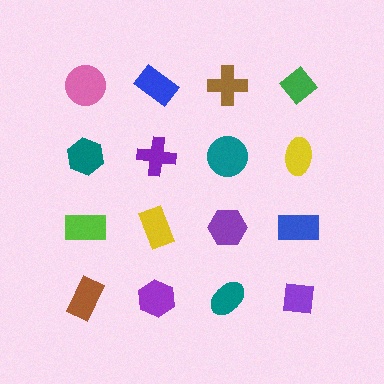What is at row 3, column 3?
A purple hexagon.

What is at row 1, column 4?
A green diamond.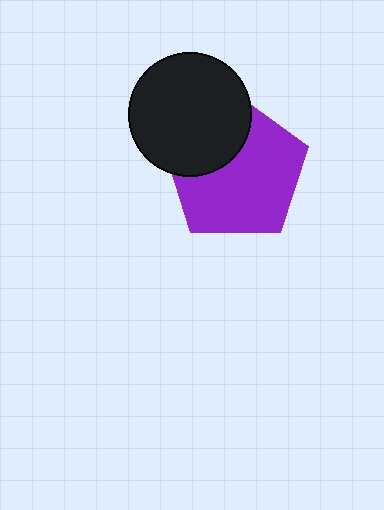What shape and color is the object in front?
The object in front is a black circle.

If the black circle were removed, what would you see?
You would see the complete purple pentagon.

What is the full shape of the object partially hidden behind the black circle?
The partially hidden object is a purple pentagon.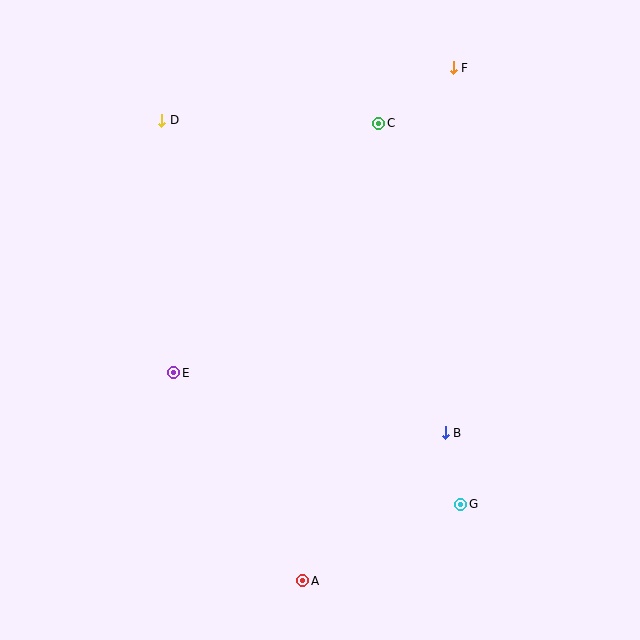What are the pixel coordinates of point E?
Point E is at (174, 373).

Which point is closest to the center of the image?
Point E at (174, 373) is closest to the center.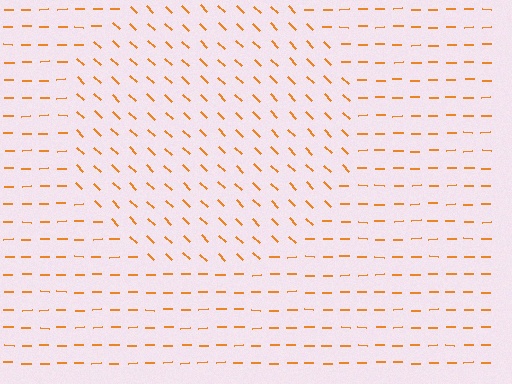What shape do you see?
I see a circle.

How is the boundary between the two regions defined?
The boundary is defined purely by a change in line orientation (approximately 45 degrees difference). All lines are the same color and thickness.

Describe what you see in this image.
The image is filled with small orange line segments. A circle region in the image has lines oriented differently from the surrounding lines, creating a visible texture boundary.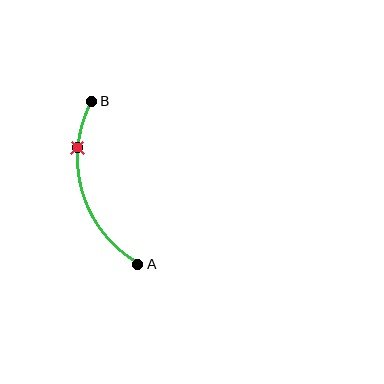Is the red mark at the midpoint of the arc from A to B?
No. The red mark lies on the arc but is closer to endpoint B. The arc midpoint would be at the point on the curve equidistant along the arc from both A and B.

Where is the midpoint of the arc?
The arc midpoint is the point on the curve farthest from the straight line joining A and B. It sits to the left of that line.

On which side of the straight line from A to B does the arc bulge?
The arc bulges to the left of the straight line connecting A and B.